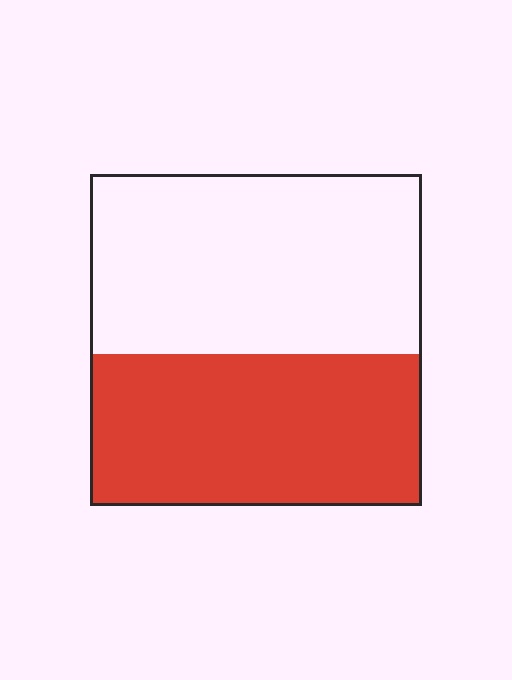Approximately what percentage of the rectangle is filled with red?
Approximately 45%.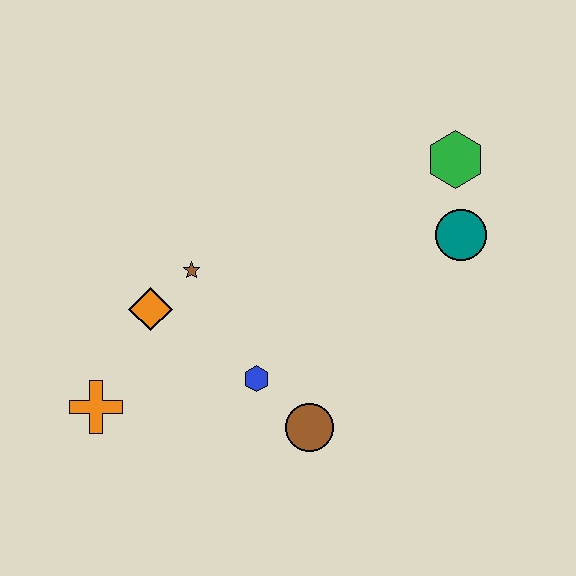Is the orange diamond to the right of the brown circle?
No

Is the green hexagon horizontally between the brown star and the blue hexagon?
No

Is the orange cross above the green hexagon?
No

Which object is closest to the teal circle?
The green hexagon is closest to the teal circle.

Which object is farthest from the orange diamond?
The green hexagon is farthest from the orange diamond.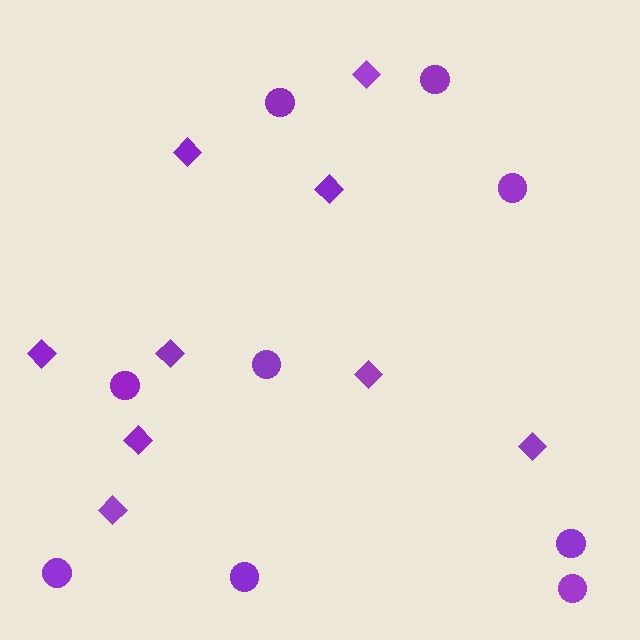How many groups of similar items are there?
There are 2 groups: one group of circles (9) and one group of diamonds (9).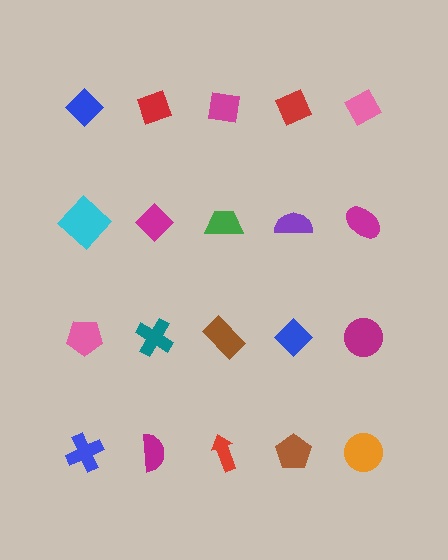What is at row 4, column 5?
An orange circle.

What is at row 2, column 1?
A cyan diamond.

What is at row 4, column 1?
A blue cross.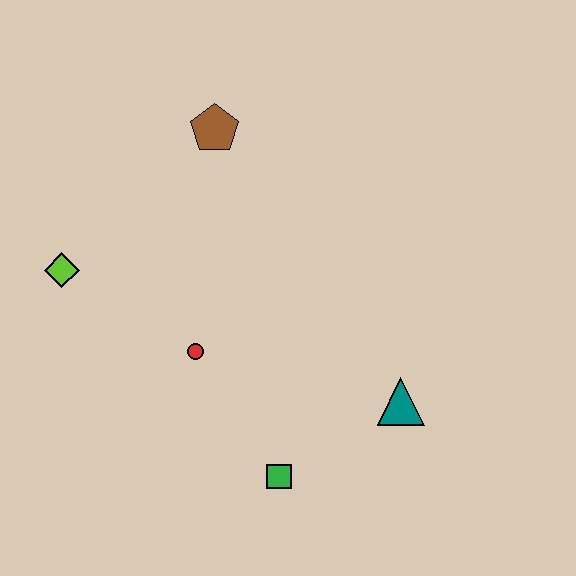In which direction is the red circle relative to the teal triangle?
The red circle is to the left of the teal triangle.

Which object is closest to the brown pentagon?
The lime diamond is closest to the brown pentagon.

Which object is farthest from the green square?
The brown pentagon is farthest from the green square.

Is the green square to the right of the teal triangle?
No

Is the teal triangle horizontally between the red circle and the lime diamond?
No